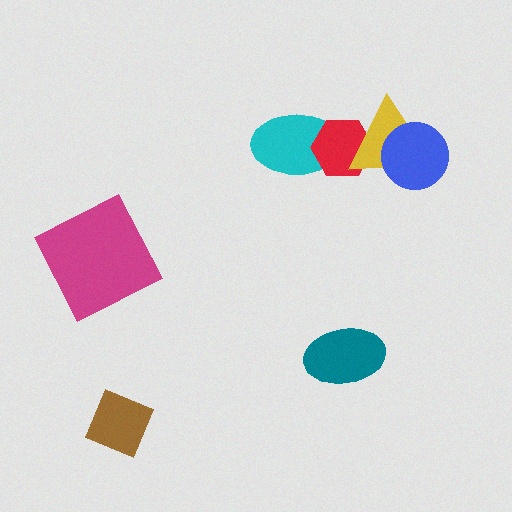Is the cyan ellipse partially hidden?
Yes, it is partially covered by another shape.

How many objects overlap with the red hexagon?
2 objects overlap with the red hexagon.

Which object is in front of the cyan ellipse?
The red hexagon is in front of the cyan ellipse.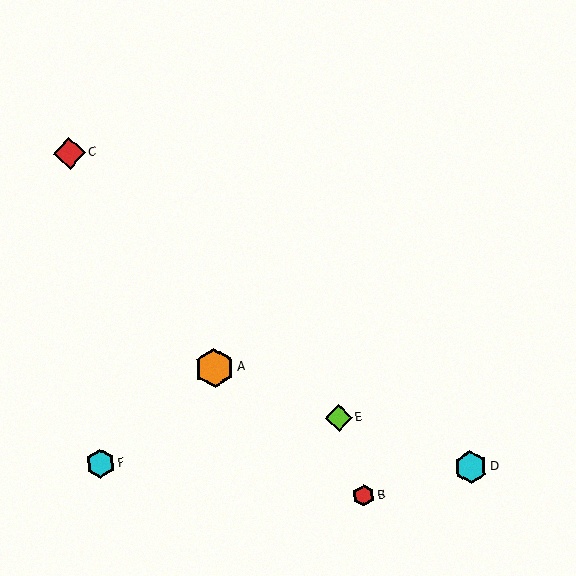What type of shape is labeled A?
Shape A is an orange hexagon.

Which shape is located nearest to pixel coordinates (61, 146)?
The red diamond (labeled C) at (69, 153) is nearest to that location.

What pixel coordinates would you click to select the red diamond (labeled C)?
Click at (69, 153) to select the red diamond C.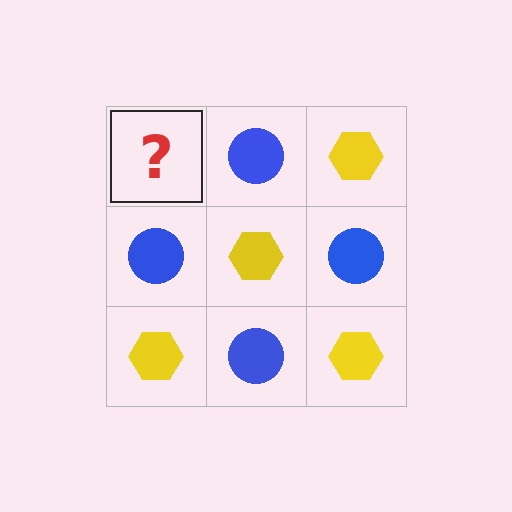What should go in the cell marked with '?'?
The missing cell should contain a yellow hexagon.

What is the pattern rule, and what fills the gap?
The rule is that it alternates yellow hexagon and blue circle in a checkerboard pattern. The gap should be filled with a yellow hexagon.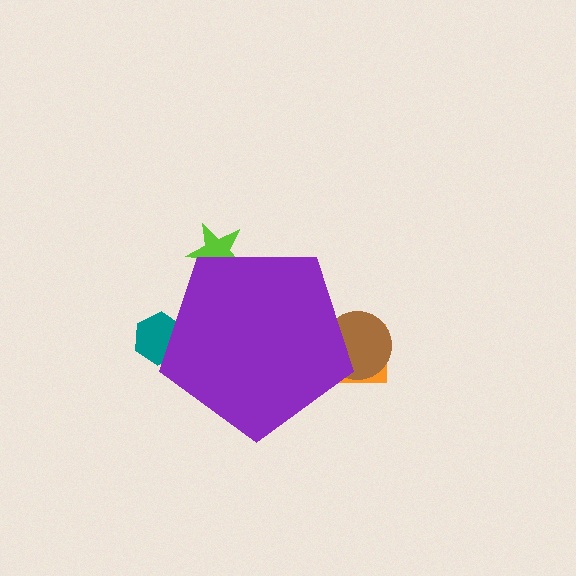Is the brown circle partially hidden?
Yes, the brown circle is partially hidden behind the purple pentagon.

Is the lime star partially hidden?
Yes, the lime star is partially hidden behind the purple pentagon.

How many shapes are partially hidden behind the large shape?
4 shapes are partially hidden.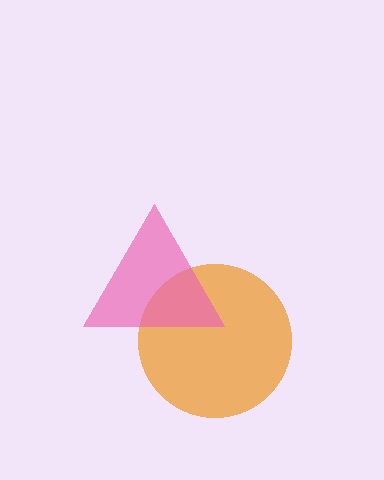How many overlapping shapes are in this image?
There are 2 overlapping shapes in the image.